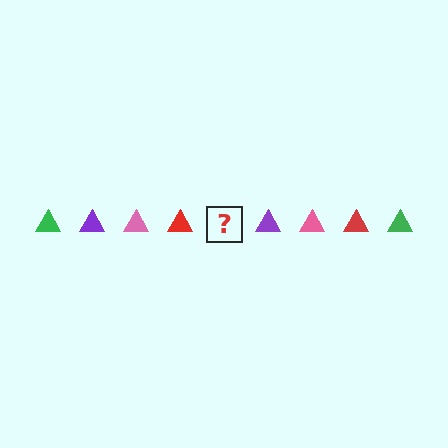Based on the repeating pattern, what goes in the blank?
The blank should be a green triangle.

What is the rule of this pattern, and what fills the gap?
The rule is that the pattern cycles through green, purple, pink, red triangles. The gap should be filled with a green triangle.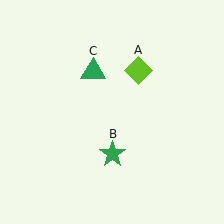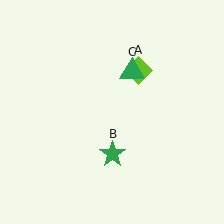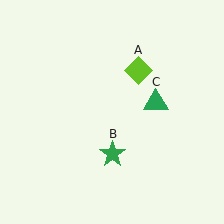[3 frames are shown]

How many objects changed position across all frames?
1 object changed position: green triangle (object C).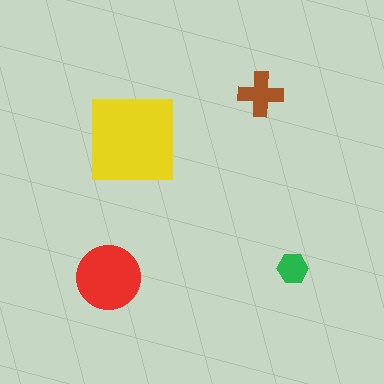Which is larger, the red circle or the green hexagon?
The red circle.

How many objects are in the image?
There are 4 objects in the image.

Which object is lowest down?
The red circle is bottommost.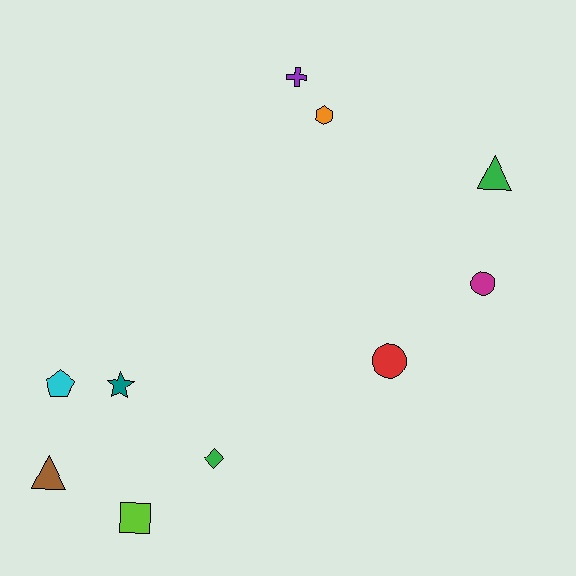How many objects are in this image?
There are 10 objects.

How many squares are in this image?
There is 1 square.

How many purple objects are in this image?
There is 1 purple object.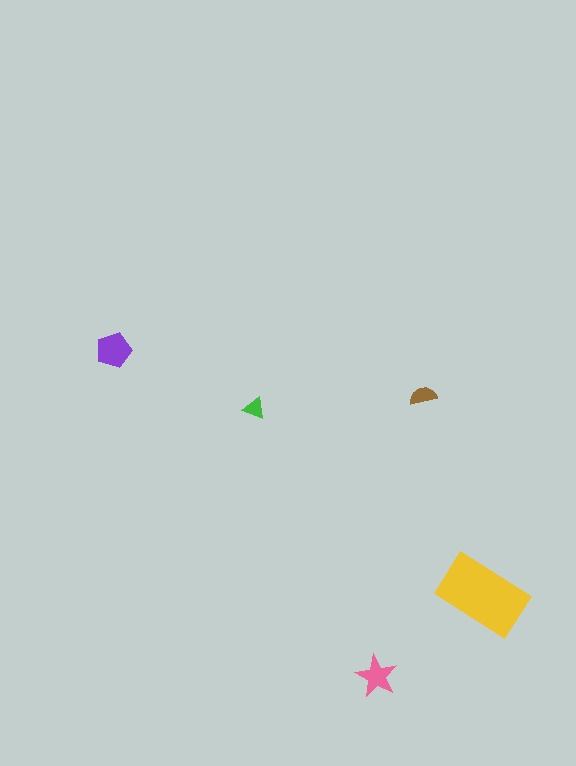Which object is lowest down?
The pink star is bottommost.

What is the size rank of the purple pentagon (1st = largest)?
2nd.